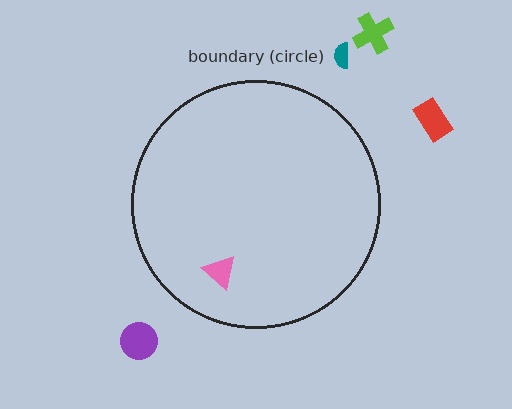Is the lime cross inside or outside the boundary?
Outside.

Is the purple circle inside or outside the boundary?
Outside.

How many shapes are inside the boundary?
1 inside, 4 outside.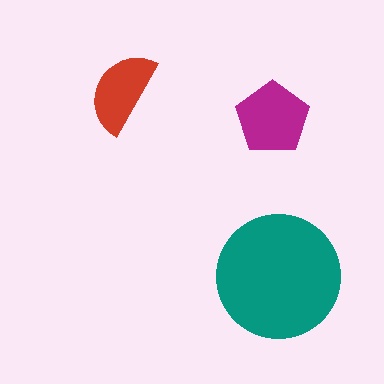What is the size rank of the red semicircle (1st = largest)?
3rd.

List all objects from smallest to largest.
The red semicircle, the magenta pentagon, the teal circle.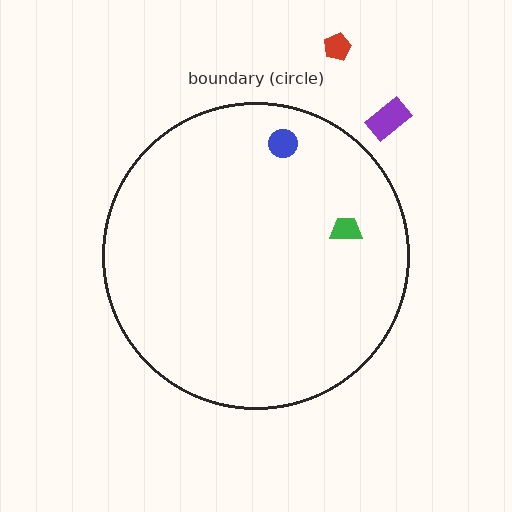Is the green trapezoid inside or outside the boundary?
Inside.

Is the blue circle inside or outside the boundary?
Inside.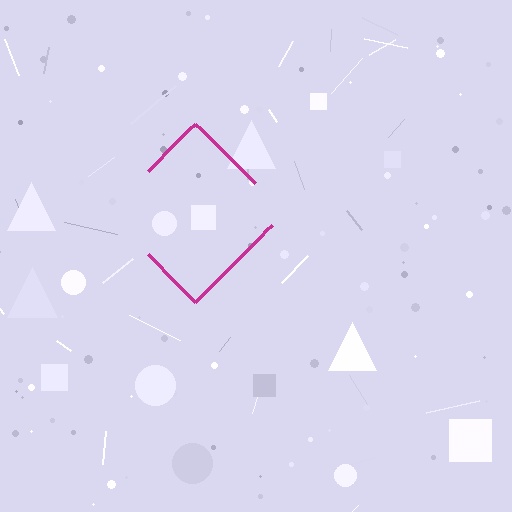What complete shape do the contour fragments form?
The contour fragments form a diamond.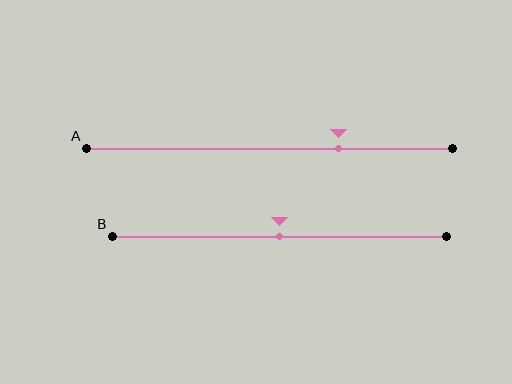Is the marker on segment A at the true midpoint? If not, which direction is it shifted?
No, the marker on segment A is shifted to the right by about 19% of the segment length.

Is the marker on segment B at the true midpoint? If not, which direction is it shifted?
Yes, the marker on segment B is at the true midpoint.